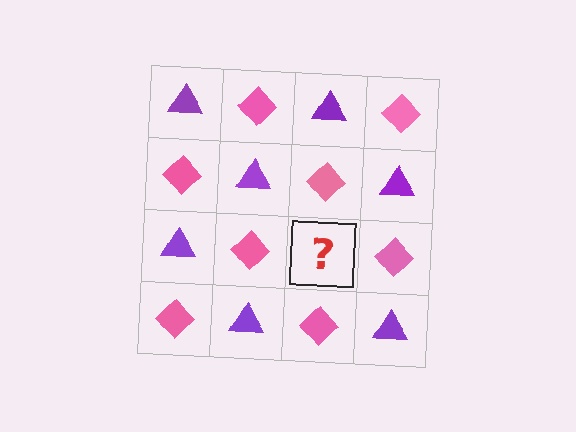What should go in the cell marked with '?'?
The missing cell should contain a purple triangle.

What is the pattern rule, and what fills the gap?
The rule is that it alternates purple triangle and pink diamond in a checkerboard pattern. The gap should be filled with a purple triangle.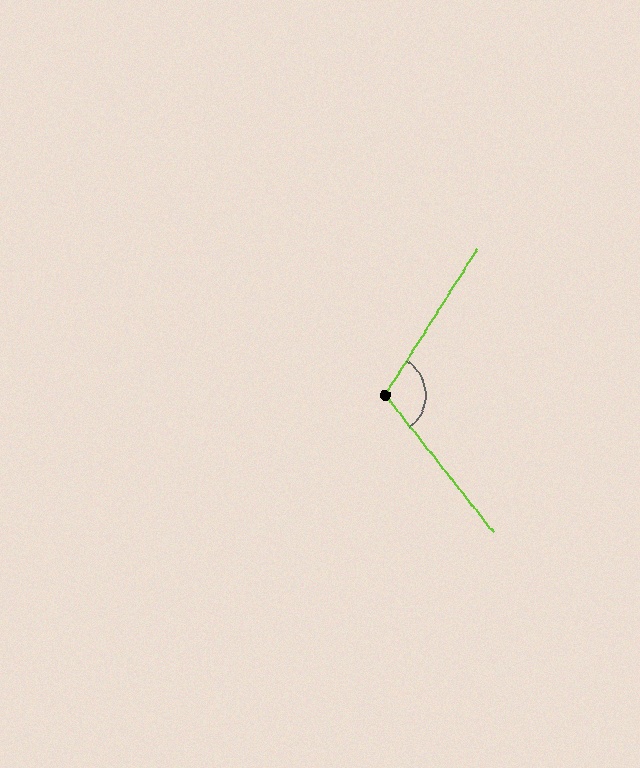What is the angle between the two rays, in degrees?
Approximately 109 degrees.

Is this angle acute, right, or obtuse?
It is obtuse.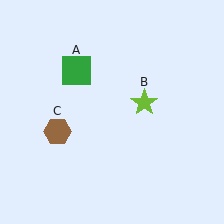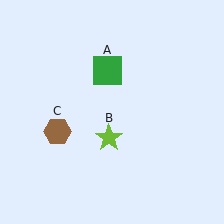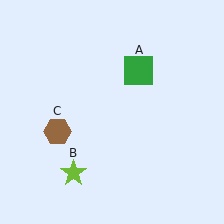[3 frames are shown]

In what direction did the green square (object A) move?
The green square (object A) moved right.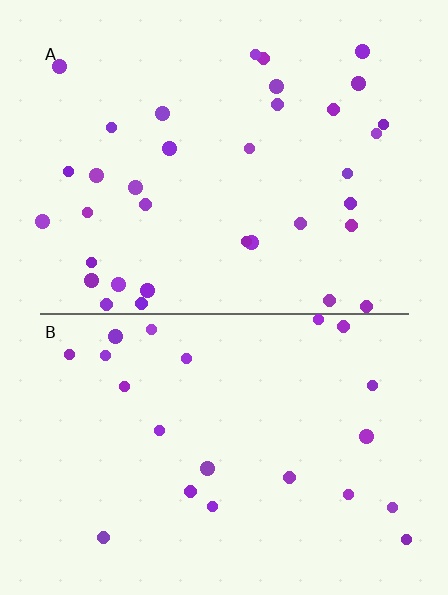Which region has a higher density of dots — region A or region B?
A (the top).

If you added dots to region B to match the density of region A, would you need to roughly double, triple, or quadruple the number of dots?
Approximately double.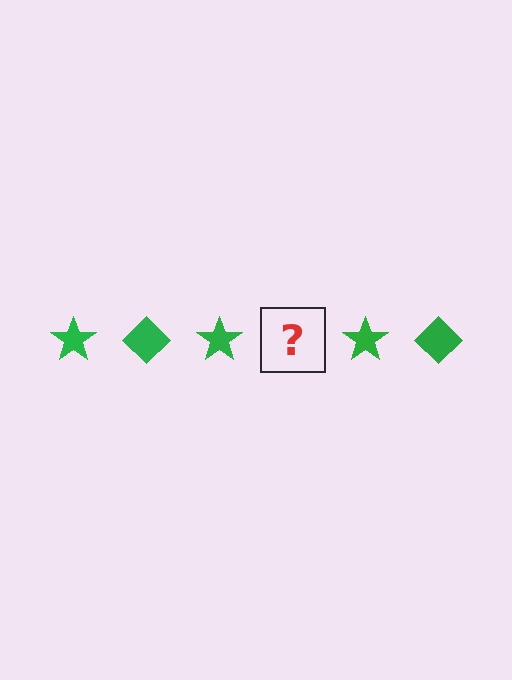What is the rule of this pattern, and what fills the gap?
The rule is that the pattern cycles through star, diamond shapes in green. The gap should be filled with a green diamond.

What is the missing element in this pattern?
The missing element is a green diamond.